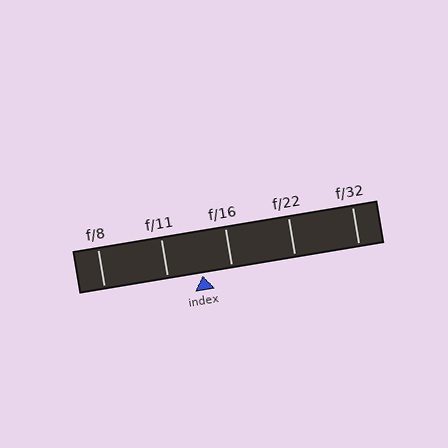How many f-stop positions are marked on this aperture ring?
There are 5 f-stop positions marked.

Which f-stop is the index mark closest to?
The index mark is closest to f/16.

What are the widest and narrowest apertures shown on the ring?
The widest aperture shown is f/8 and the narrowest is f/32.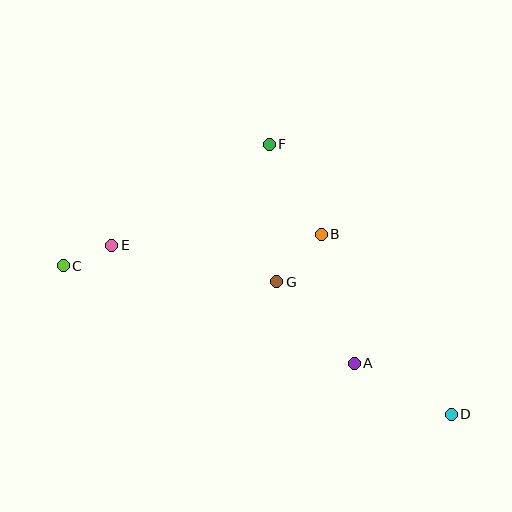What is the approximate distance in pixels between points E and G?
The distance between E and G is approximately 169 pixels.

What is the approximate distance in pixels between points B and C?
The distance between B and C is approximately 260 pixels.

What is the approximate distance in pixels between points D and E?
The distance between D and E is approximately 379 pixels.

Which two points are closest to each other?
Points C and E are closest to each other.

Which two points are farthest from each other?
Points C and D are farthest from each other.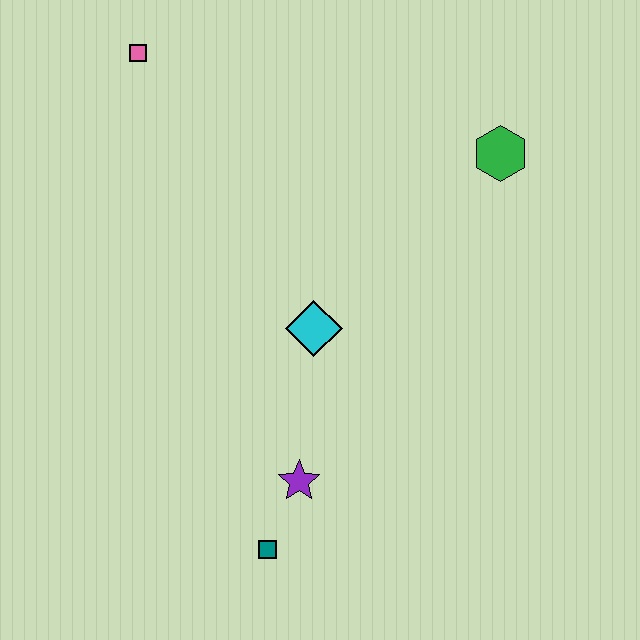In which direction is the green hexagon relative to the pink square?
The green hexagon is to the right of the pink square.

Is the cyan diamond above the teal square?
Yes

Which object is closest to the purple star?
The teal square is closest to the purple star.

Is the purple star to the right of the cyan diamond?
No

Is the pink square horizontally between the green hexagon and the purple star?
No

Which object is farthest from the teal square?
The pink square is farthest from the teal square.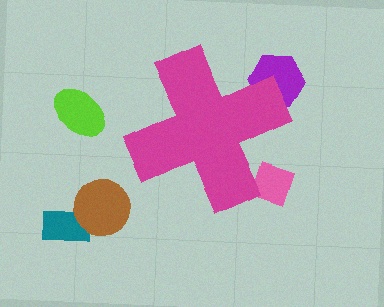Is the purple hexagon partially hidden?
Yes, the purple hexagon is partially hidden behind the magenta cross.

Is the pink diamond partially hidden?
Yes, the pink diamond is partially hidden behind the magenta cross.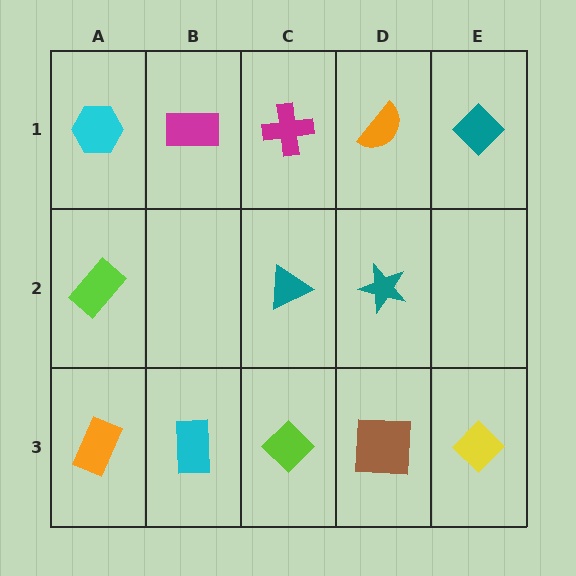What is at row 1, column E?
A teal diamond.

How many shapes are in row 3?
5 shapes.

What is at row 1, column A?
A cyan hexagon.